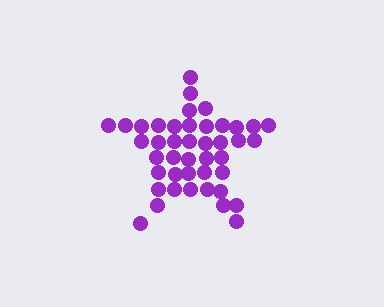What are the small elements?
The small elements are circles.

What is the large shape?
The large shape is a star.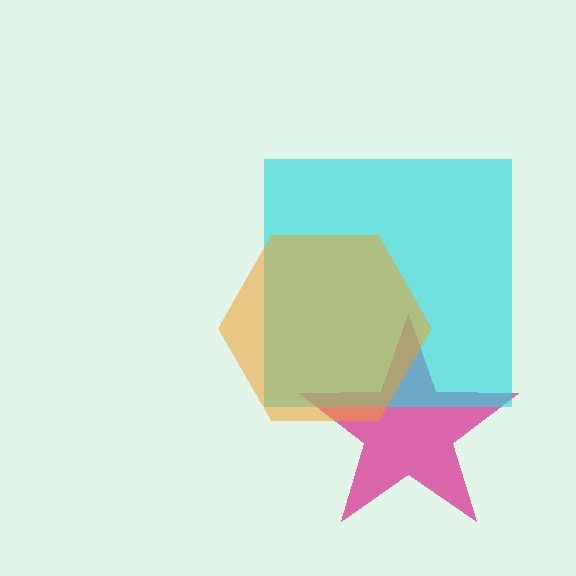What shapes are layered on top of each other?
The layered shapes are: a magenta star, a cyan square, an orange hexagon.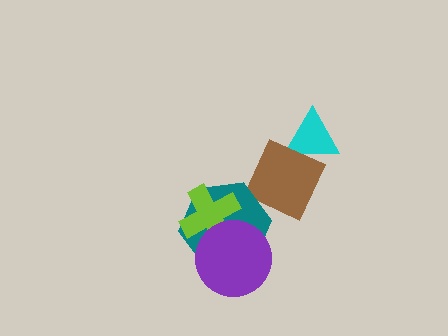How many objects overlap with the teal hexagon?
2 objects overlap with the teal hexagon.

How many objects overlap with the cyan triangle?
1 object overlaps with the cyan triangle.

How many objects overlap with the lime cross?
2 objects overlap with the lime cross.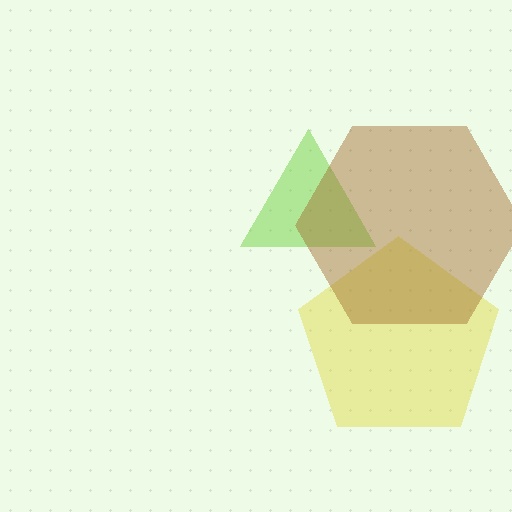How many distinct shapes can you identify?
There are 3 distinct shapes: a yellow pentagon, a lime triangle, a brown hexagon.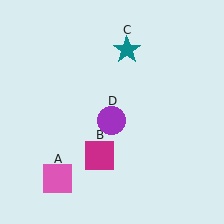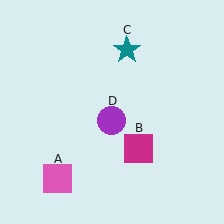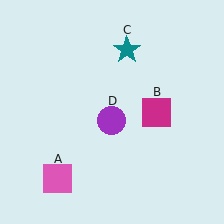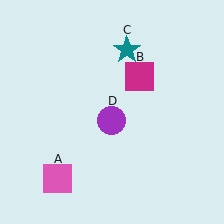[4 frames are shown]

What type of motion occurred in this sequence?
The magenta square (object B) rotated counterclockwise around the center of the scene.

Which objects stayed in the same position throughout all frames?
Pink square (object A) and teal star (object C) and purple circle (object D) remained stationary.